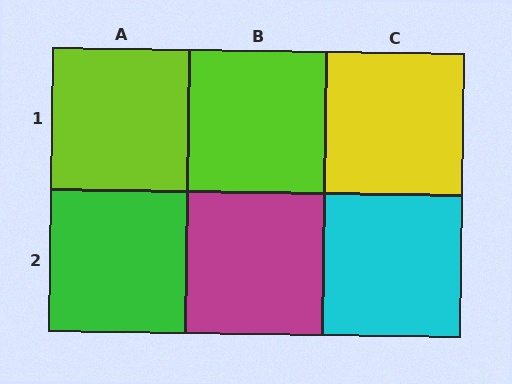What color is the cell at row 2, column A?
Green.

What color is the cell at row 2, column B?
Magenta.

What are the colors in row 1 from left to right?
Lime, lime, yellow.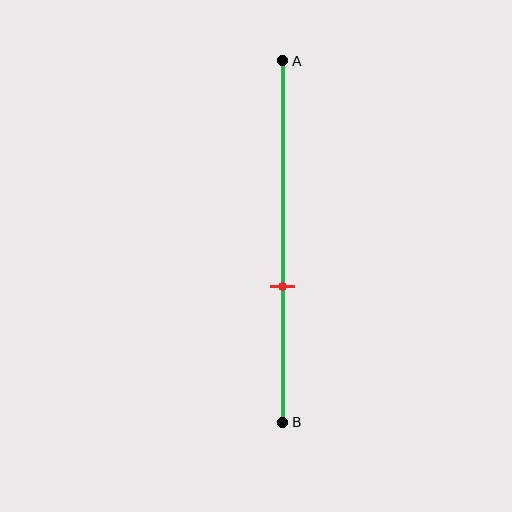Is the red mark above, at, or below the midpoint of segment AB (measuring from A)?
The red mark is below the midpoint of segment AB.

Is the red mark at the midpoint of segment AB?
No, the mark is at about 60% from A, not at the 50% midpoint.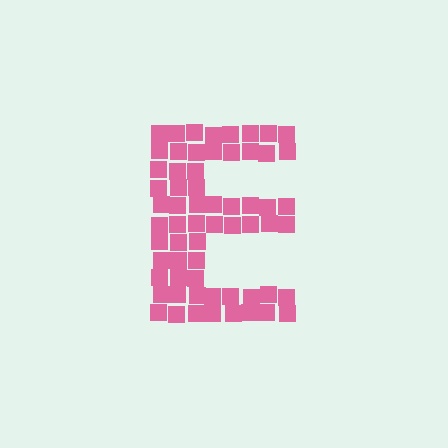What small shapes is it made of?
It is made of small squares.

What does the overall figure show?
The overall figure shows the letter E.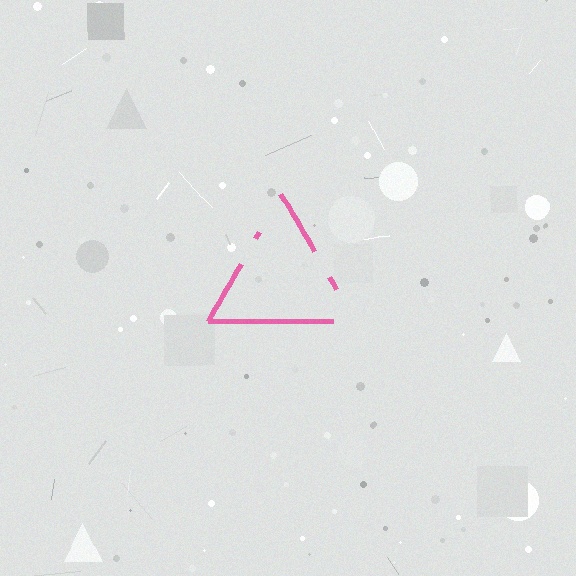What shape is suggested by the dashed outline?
The dashed outline suggests a triangle.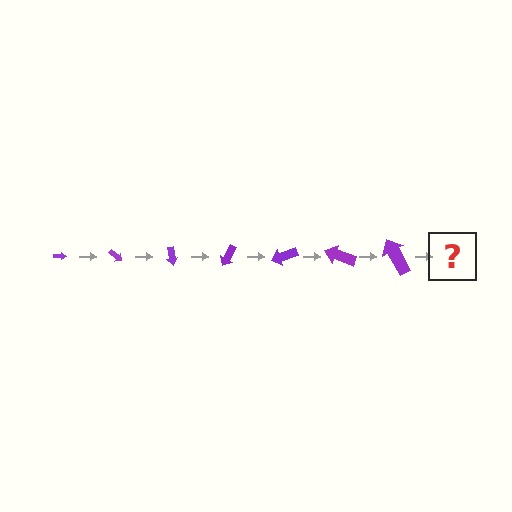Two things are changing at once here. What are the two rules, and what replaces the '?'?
The two rules are that the arrow grows larger each step and it rotates 40 degrees each step. The '?' should be an arrow, larger than the previous one and rotated 280 degrees from the start.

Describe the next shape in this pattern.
It should be an arrow, larger than the previous one and rotated 280 degrees from the start.